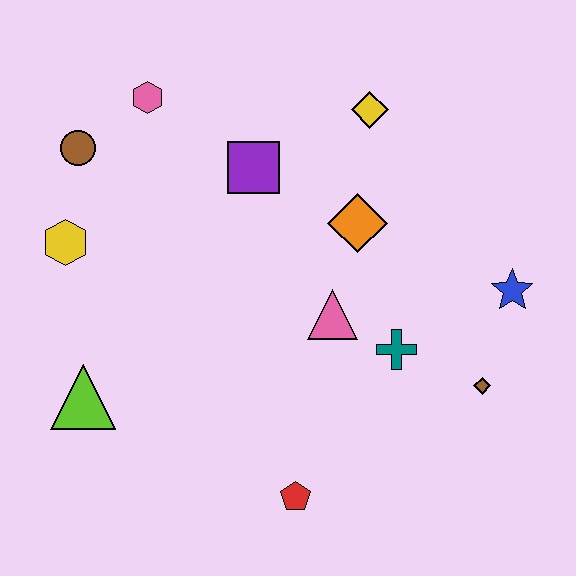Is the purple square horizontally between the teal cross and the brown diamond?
No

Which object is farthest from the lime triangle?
The blue star is farthest from the lime triangle.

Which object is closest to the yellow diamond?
The orange diamond is closest to the yellow diamond.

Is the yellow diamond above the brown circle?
Yes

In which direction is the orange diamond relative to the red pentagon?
The orange diamond is above the red pentagon.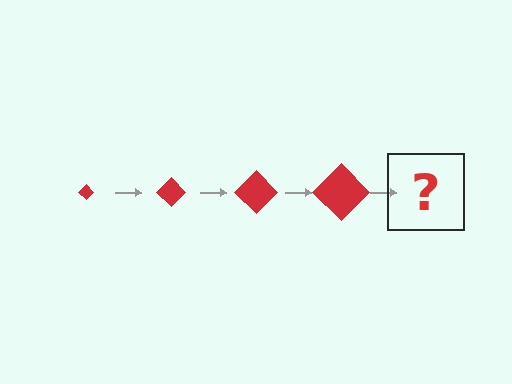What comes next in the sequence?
The next element should be a red diamond, larger than the previous one.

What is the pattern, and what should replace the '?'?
The pattern is that the diamond gets progressively larger each step. The '?' should be a red diamond, larger than the previous one.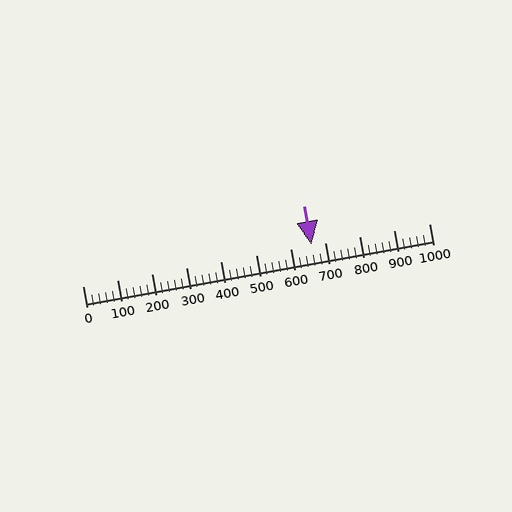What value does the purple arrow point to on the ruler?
The purple arrow points to approximately 660.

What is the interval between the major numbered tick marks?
The major tick marks are spaced 100 units apart.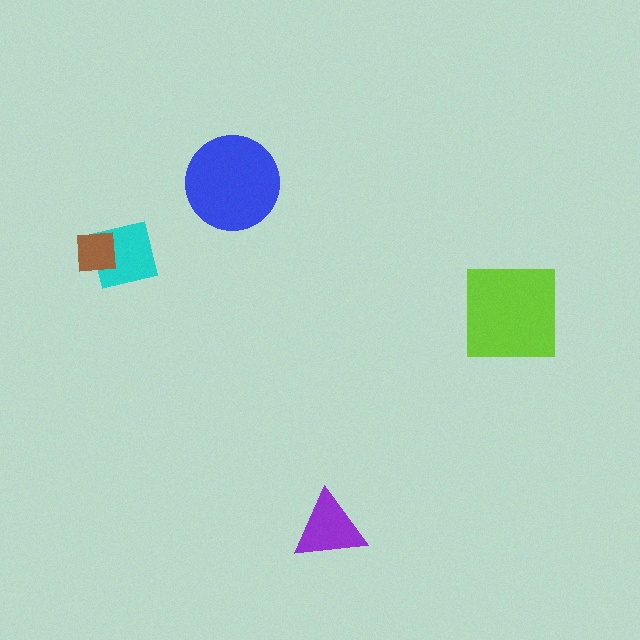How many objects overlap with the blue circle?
0 objects overlap with the blue circle.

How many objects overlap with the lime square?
0 objects overlap with the lime square.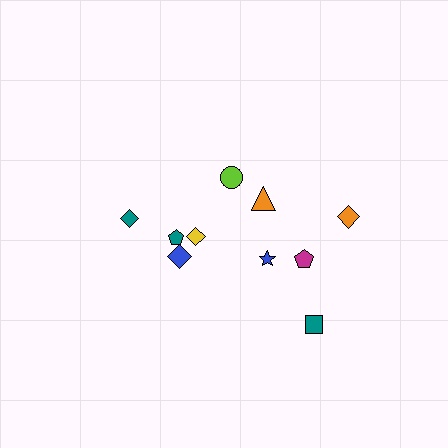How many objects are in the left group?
There are 4 objects.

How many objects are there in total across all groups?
There are 10 objects.